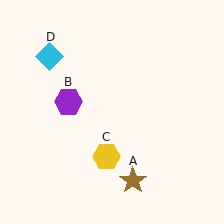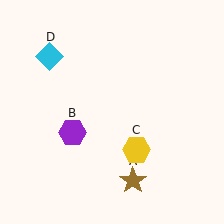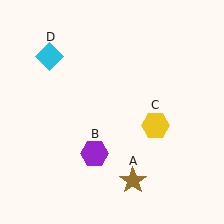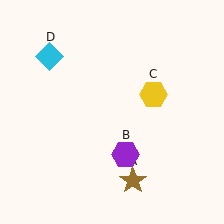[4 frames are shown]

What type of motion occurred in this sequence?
The purple hexagon (object B), yellow hexagon (object C) rotated counterclockwise around the center of the scene.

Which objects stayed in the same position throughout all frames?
Brown star (object A) and cyan diamond (object D) remained stationary.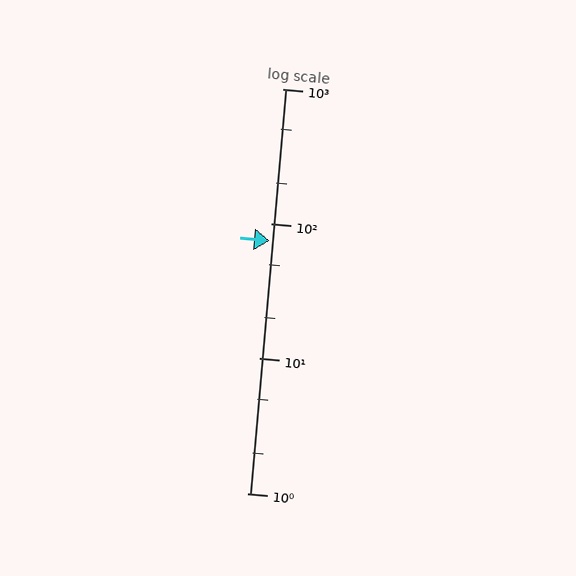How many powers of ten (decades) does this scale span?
The scale spans 3 decades, from 1 to 1000.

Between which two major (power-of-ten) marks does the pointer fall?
The pointer is between 10 and 100.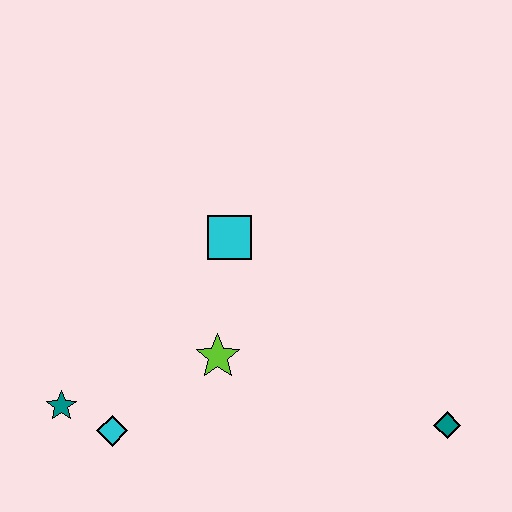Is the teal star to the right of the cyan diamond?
No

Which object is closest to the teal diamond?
The lime star is closest to the teal diamond.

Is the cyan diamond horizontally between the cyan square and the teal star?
Yes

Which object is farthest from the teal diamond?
The teal star is farthest from the teal diamond.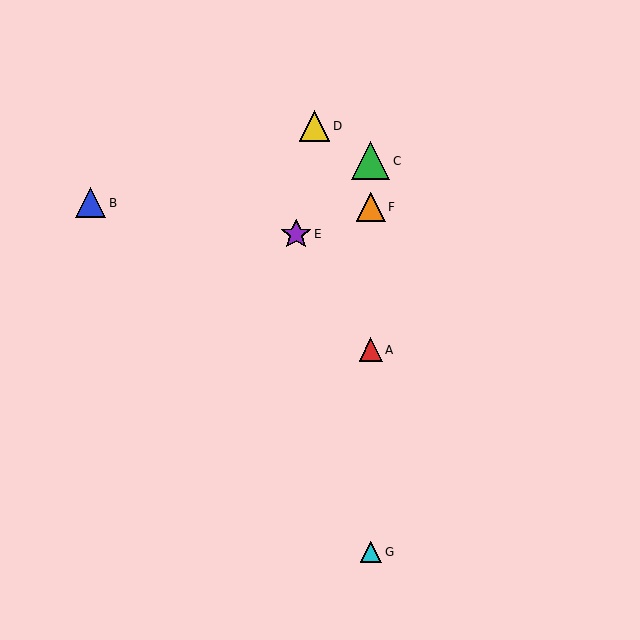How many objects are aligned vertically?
4 objects (A, C, F, G) are aligned vertically.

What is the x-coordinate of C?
Object C is at x≈371.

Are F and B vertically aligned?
No, F is at x≈371 and B is at x≈91.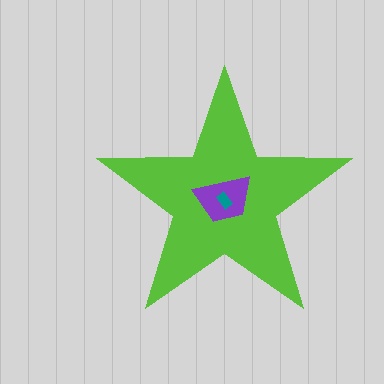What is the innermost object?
The teal rectangle.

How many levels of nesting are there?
3.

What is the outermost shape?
The lime star.